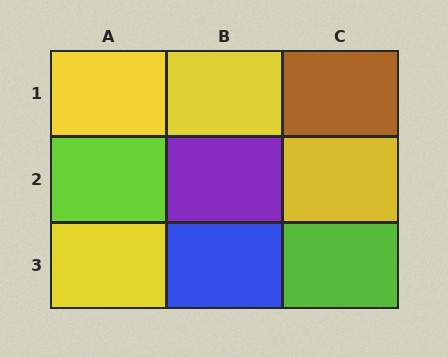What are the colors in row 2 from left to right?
Lime, purple, yellow.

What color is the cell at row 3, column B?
Blue.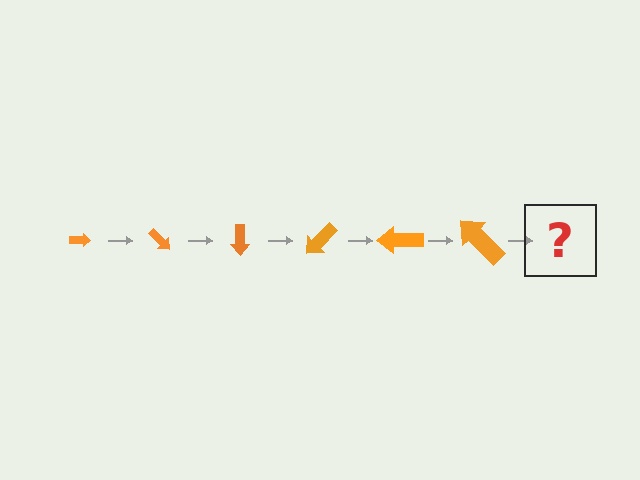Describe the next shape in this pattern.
It should be an arrow, larger than the previous one and rotated 270 degrees from the start.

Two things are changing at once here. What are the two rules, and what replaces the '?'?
The two rules are that the arrow grows larger each step and it rotates 45 degrees each step. The '?' should be an arrow, larger than the previous one and rotated 270 degrees from the start.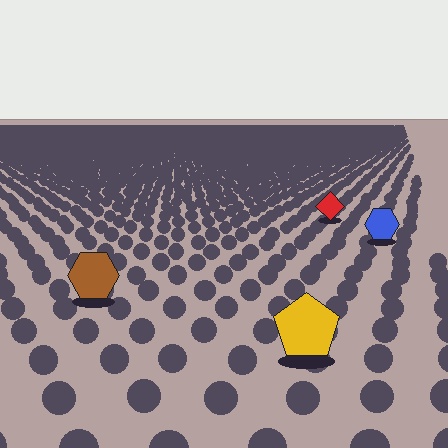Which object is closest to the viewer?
The yellow pentagon is closest. The texture marks near it are larger and more spread out.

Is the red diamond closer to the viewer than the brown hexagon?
No. The brown hexagon is closer — you can tell from the texture gradient: the ground texture is coarser near it.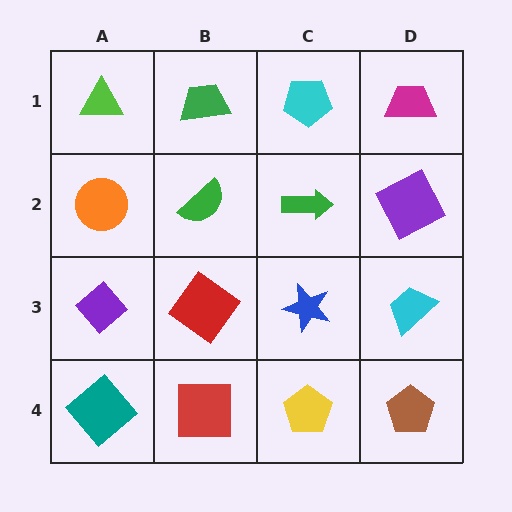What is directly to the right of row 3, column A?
A red diamond.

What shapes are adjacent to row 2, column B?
A green trapezoid (row 1, column B), a red diamond (row 3, column B), an orange circle (row 2, column A), a green arrow (row 2, column C).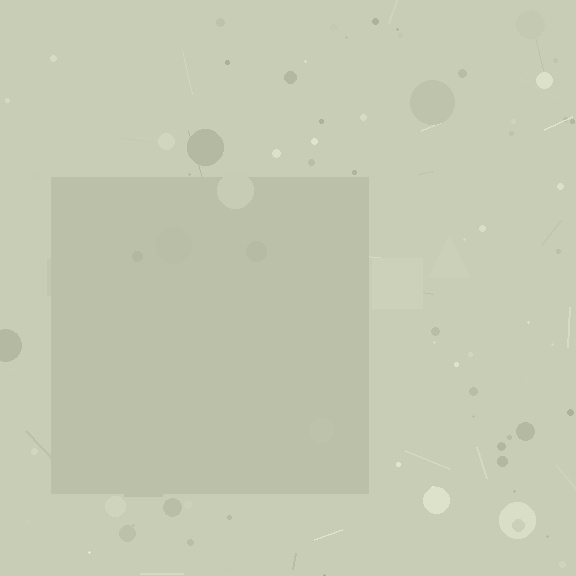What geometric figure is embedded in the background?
A square is embedded in the background.